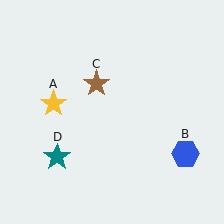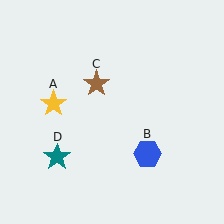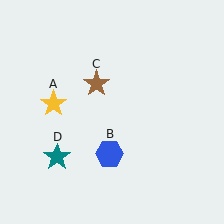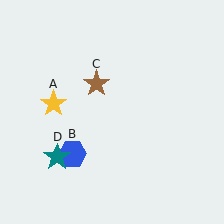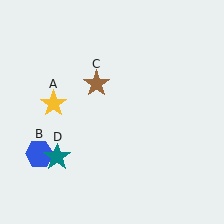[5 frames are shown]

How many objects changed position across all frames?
1 object changed position: blue hexagon (object B).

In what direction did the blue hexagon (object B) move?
The blue hexagon (object B) moved left.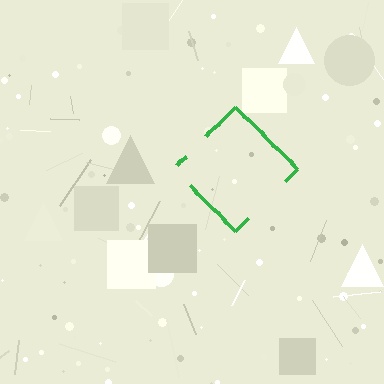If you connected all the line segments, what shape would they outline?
They would outline a diamond.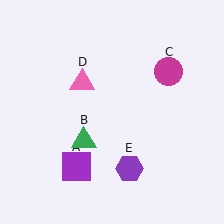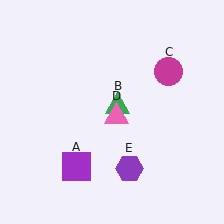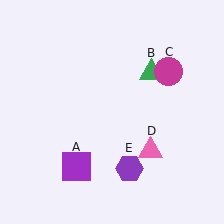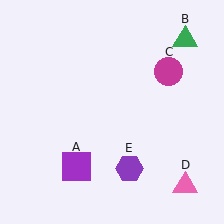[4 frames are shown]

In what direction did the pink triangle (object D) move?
The pink triangle (object D) moved down and to the right.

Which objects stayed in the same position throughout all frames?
Purple square (object A) and magenta circle (object C) and purple hexagon (object E) remained stationary.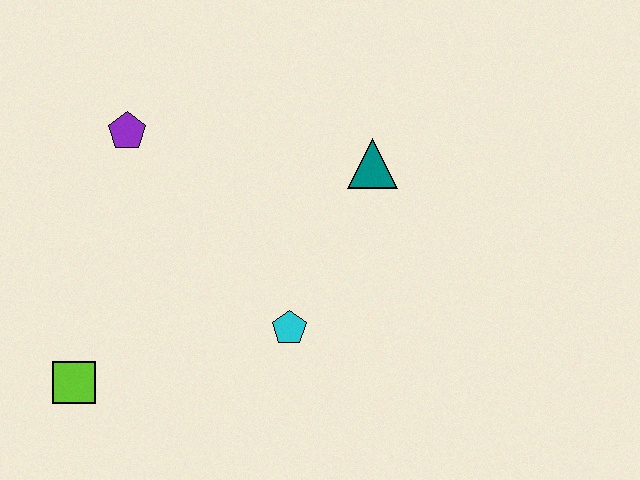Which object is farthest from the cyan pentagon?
The purple pentagon is farthest from the cyan pentagon.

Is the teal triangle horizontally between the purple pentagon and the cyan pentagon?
No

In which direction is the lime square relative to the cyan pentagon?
The lime square is to the left of the cyan pentagon.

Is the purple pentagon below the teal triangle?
No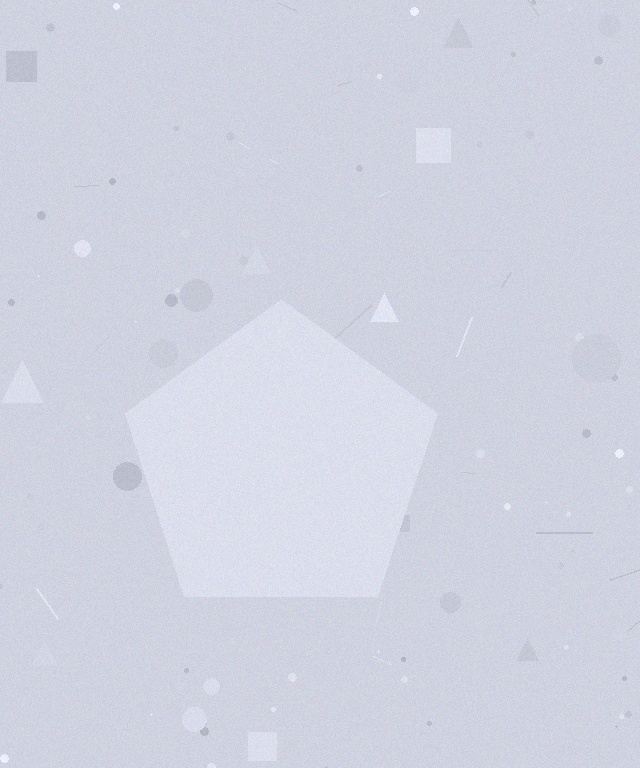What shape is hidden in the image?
A pentagon is hidden in the image.